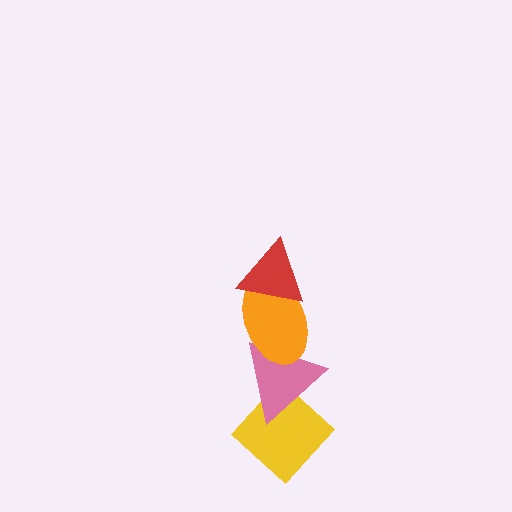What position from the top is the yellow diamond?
The yellow diamond is 4th from the top.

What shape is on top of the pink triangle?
The orange ellipse is on top of the pink triangle.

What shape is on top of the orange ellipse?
The red triangle is on top of the orange ellipse.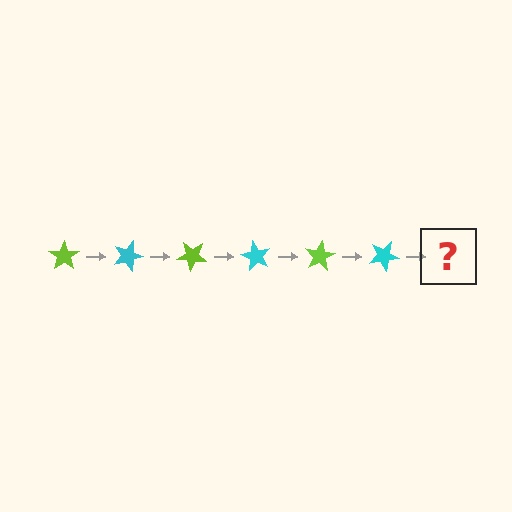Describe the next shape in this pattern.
It should be a lime star, rotated 120 degrees from the start.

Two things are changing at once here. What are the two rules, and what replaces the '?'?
The two rules are that it rotates 20 degrees each step and the color cycles through lime and cyan. The '?' should be a lime star, rotated 120 degrees from the start.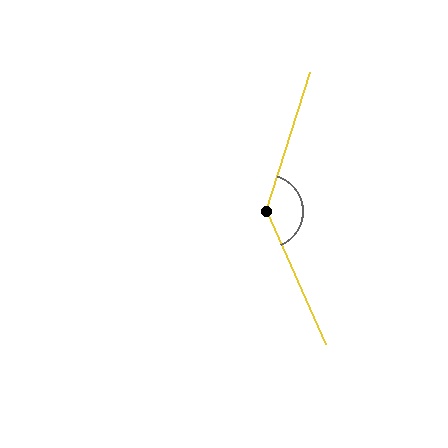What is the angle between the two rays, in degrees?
Approximately 139 degrees.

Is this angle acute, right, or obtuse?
It is obtuse.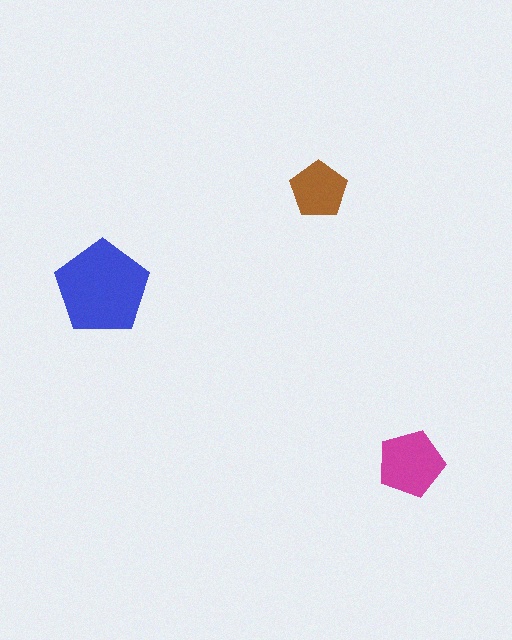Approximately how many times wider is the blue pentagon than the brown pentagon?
About 1.5 times wider.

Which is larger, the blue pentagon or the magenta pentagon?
The blue one.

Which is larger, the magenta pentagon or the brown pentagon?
The magenta one.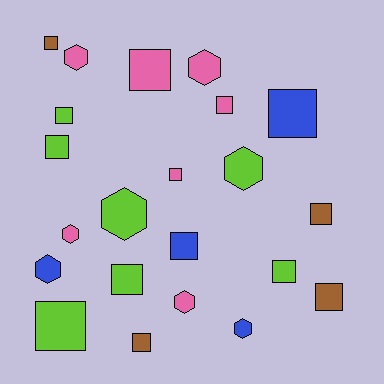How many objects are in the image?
There are 22 objects.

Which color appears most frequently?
Pink, with 7 objects.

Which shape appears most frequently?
Square, with 14 objects.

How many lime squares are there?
There are 5 lime squares.